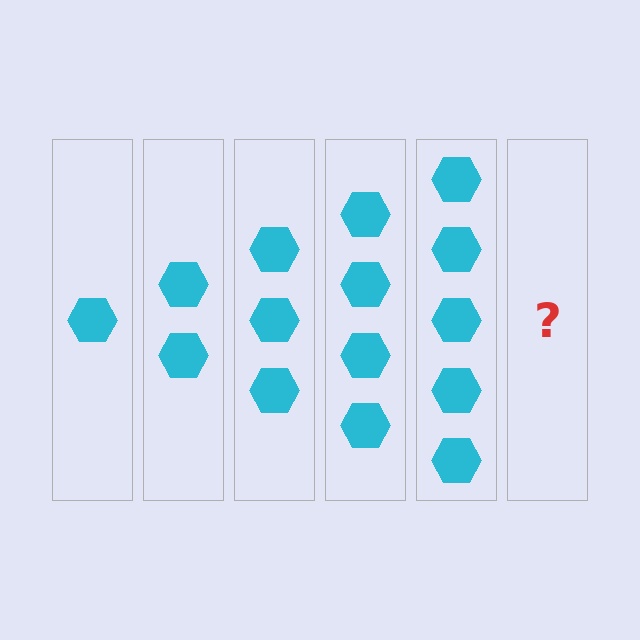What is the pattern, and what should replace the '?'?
The pattern is that each step adds one more hexagon. The '?' should be 6 hexagons.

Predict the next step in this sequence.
The next step is 6 hexagons.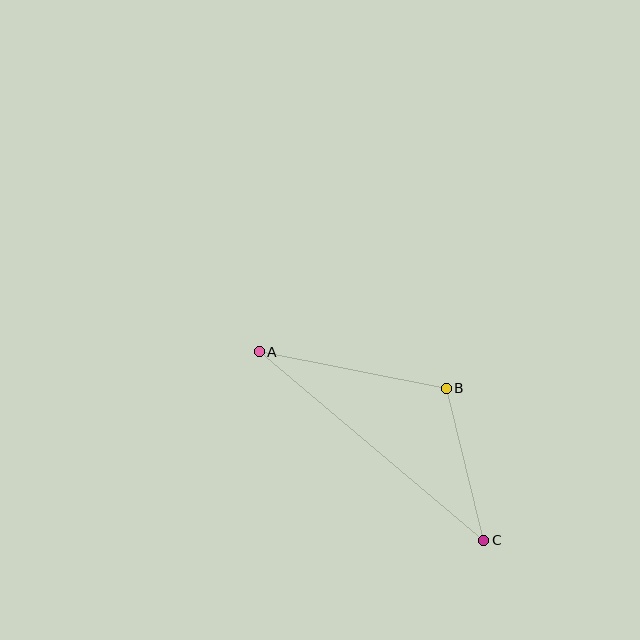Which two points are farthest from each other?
Points A and C are farthest from each other.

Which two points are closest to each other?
Points B and C are closest to each other.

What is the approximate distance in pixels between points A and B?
The distance between A and B is approximately 190 pixels.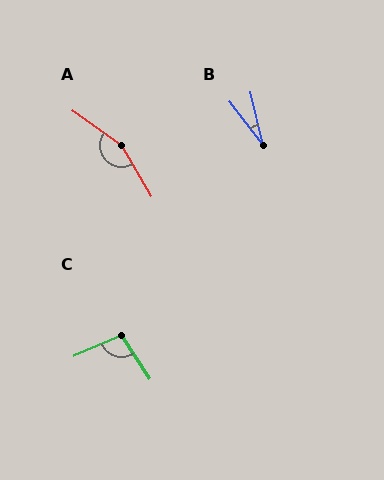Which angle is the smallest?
B, at approximately 24 degrees.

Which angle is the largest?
A, at approximately 156 degrees.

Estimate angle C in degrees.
Approximately 100 degrees.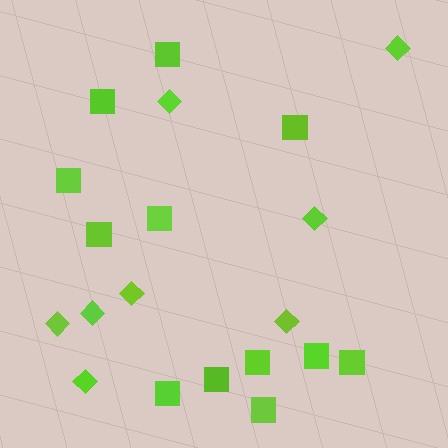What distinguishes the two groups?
There are 2 groups: one group of diamonds (8) and one group of squares (12).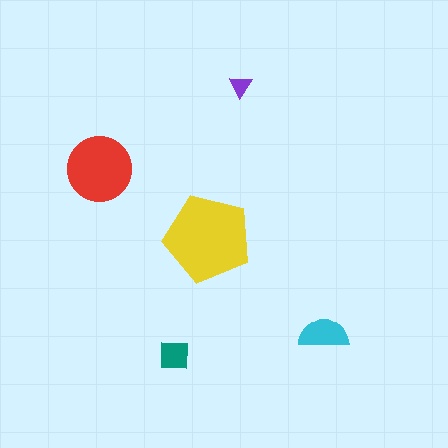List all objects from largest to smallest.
The yellow pentagon, the red circle, the cyan semicircle, the teal square, the purple triangle.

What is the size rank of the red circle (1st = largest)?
2nd.